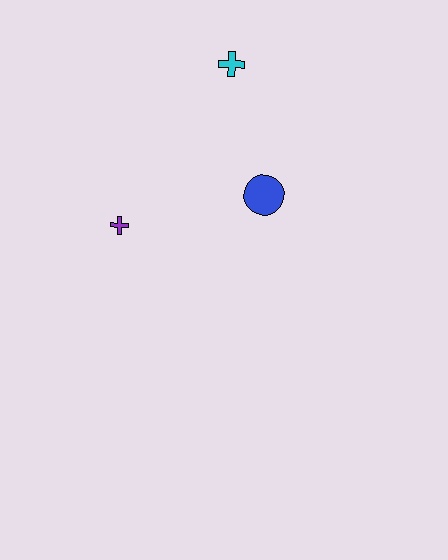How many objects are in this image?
There are 3 objects.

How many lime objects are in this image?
There are no lime objects.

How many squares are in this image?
There are no squares.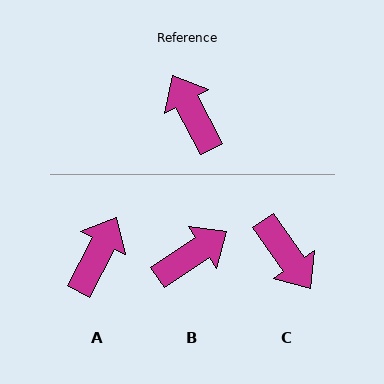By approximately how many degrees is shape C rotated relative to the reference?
Approximately 173 degrees clockwise.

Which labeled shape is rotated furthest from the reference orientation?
C, about 173 degrees away.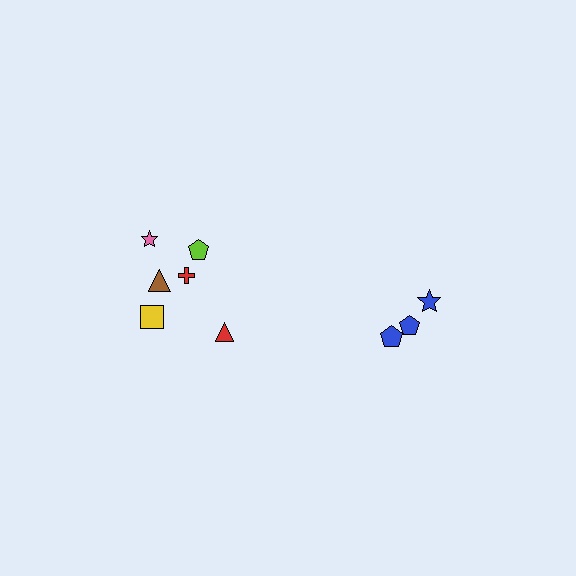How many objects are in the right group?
There are 3 objects.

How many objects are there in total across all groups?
There are 9 objects.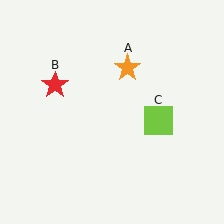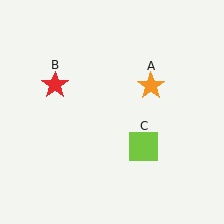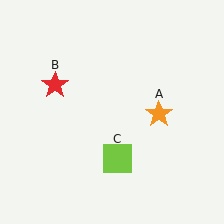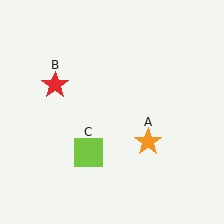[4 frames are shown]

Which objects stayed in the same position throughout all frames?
Red star (object B) remained stationary.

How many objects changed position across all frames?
2 objects changed position: orange star (object A), lime square (object C).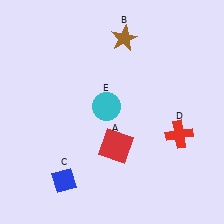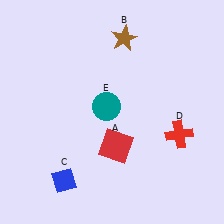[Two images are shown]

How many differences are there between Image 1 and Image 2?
There is 1 difference between the two images.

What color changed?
The circle (E) changed from cyan in Image 1 to teal in Image 2.